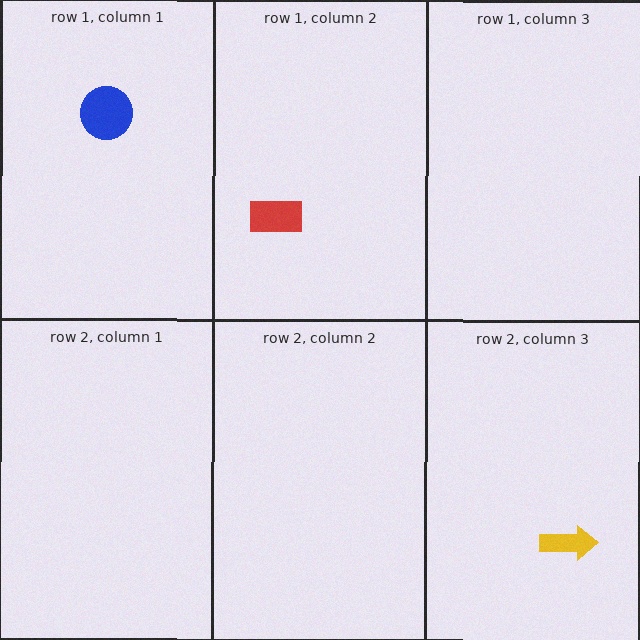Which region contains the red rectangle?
The row 1, column 2 region.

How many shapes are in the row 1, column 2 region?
1.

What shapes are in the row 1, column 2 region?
The red rectangle.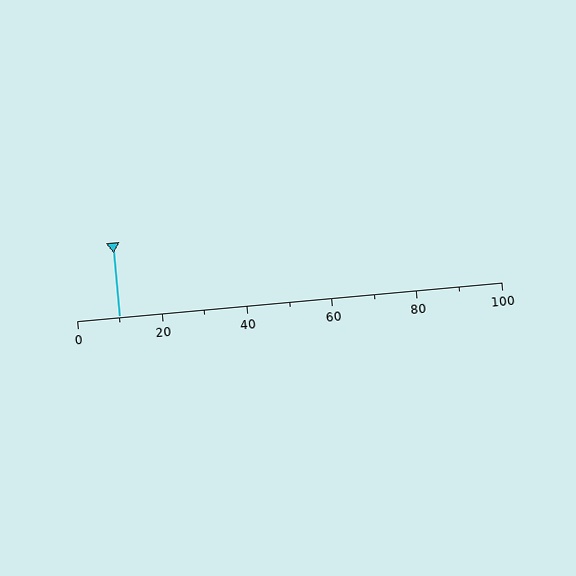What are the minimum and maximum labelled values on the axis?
The axis runs from 0 to 100.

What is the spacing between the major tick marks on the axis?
The major ticks are spaced 20 apart.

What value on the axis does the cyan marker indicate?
The marker indicates approximately 10.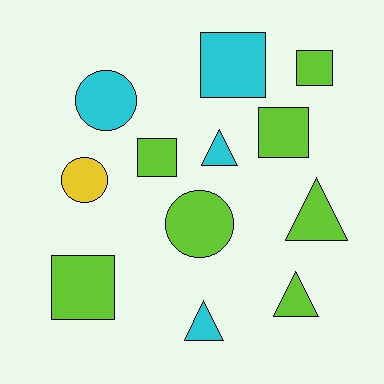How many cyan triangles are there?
There are 2 cyan triangles.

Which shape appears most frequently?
Square, with 5 objects.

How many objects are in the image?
There are 12 objects.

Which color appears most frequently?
Lime, with 7 objects.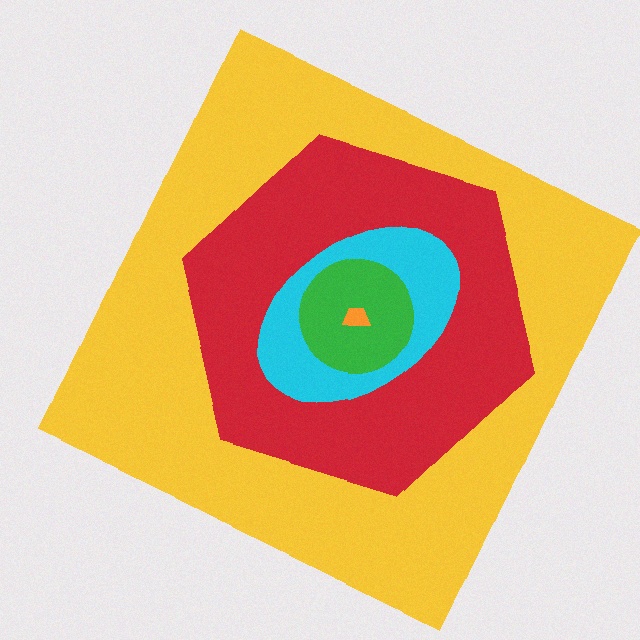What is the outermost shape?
The yellow square.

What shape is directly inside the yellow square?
The red hexagon.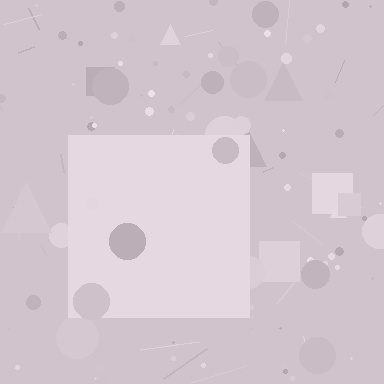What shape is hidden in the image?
A square is hidden in the image.